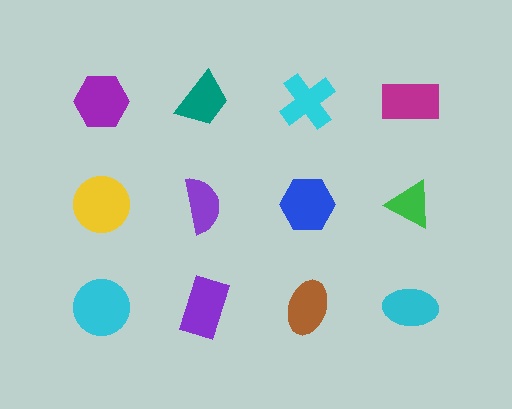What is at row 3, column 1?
A cyan circle.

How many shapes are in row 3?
4 shapes.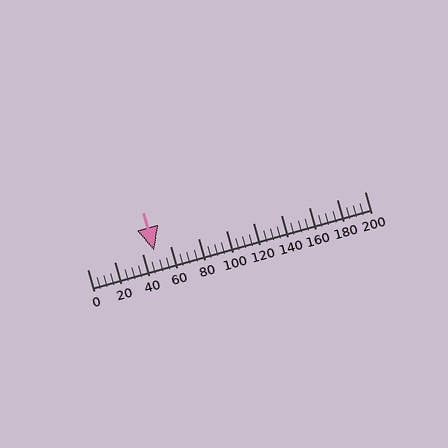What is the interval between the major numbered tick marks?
The major tick marks are spaced 20 units apart.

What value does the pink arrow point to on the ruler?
The pink arrow points to approximately 49.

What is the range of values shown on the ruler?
The ruler shows values from 0 to 200.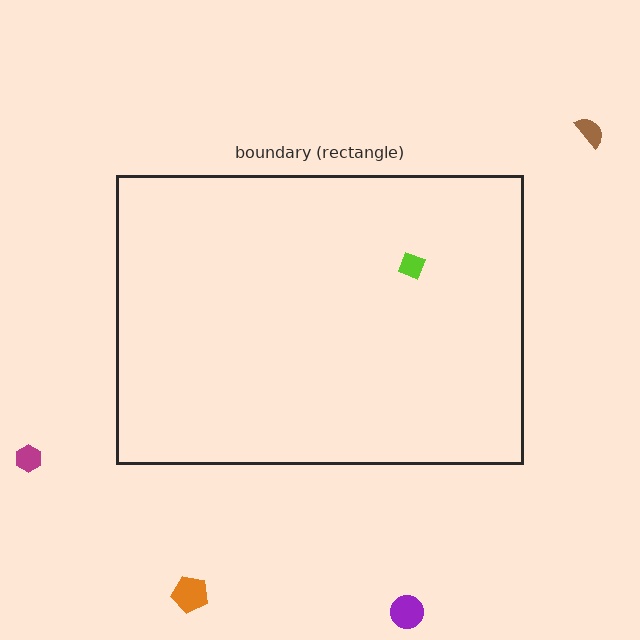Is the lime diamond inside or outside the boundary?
Inside.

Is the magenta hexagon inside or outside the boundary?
Outside.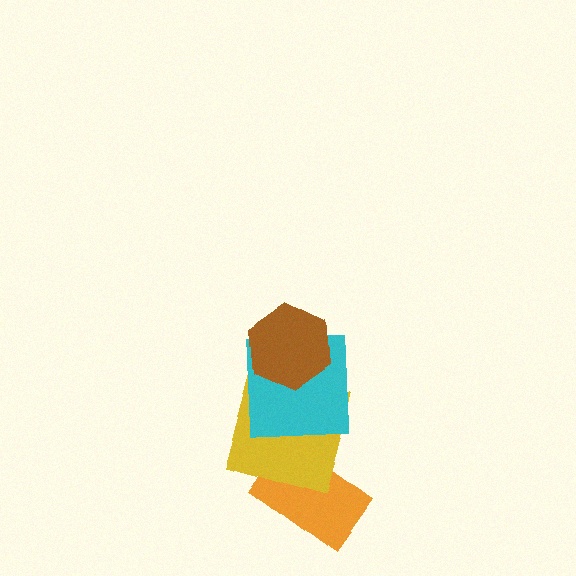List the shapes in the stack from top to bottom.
From top to bottom: the brown hexagon, the cyan square, the yellow square, the orange rectangle.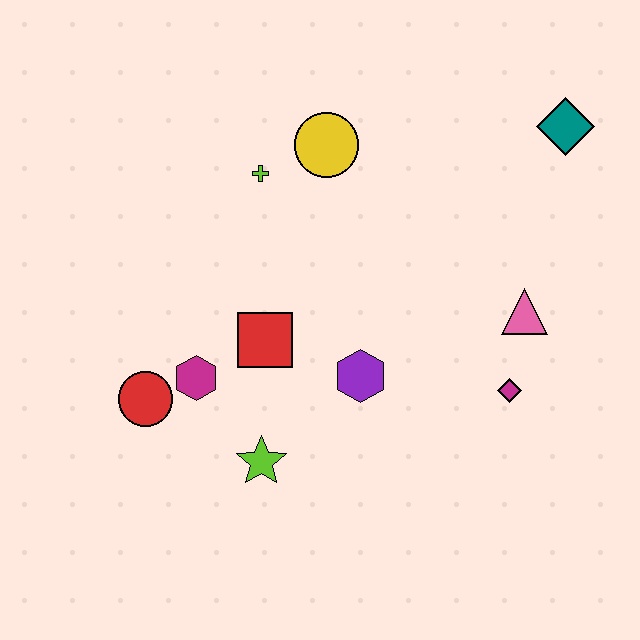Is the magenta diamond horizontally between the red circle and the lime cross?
No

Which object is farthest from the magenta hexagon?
The teal diamond is farthest from the magenta hexagon.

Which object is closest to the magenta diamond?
The pink triangle is closest to the magenta diamond.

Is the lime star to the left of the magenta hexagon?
No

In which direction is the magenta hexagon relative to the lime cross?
The magenta hexagon is below the lime cross.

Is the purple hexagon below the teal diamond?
Yes